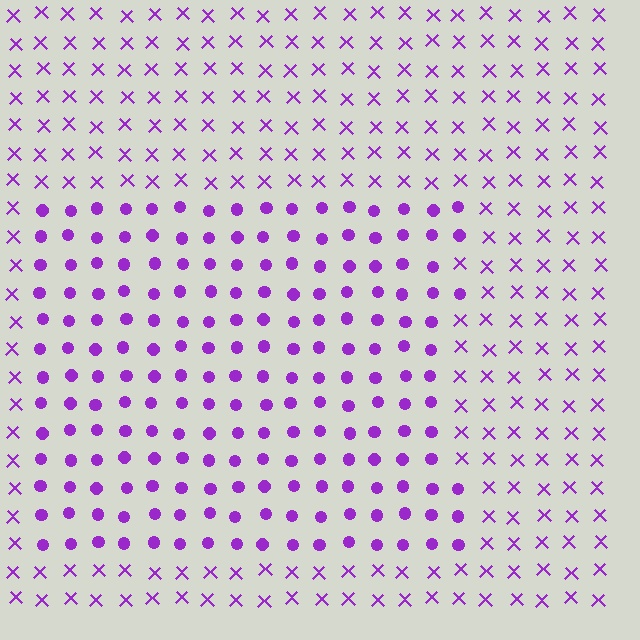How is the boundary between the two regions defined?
The boundary is defined by a change in element shape: circles inside vs. X marks outside. All elements share the same color and spacing.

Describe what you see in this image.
The image is filled with small purple elements arranged in a uniform grid. A rectangle-shaped region contains circles, while the surrounding area contains X marks. The boundary is defined purely by the change in element shape.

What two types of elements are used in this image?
The image uses circles inside the rectangle region and X marks outside it.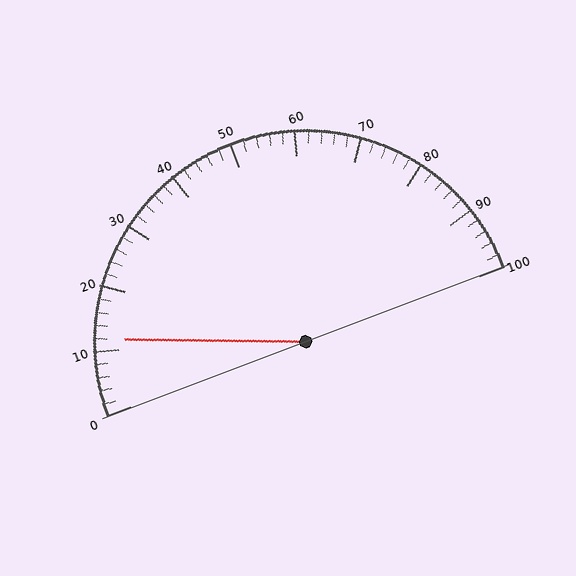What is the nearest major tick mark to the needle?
The nearest major tick mark is 10.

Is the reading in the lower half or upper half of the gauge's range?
The reading is in the lower half of the range (0 to 100).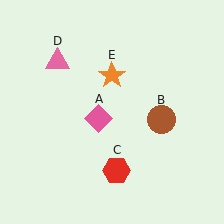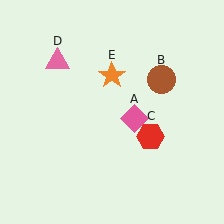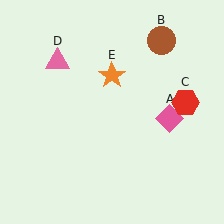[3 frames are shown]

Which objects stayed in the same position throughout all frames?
Pink triangle (object D) and orange star (object E) remained stationary.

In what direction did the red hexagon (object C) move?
The red hexagon (object C) moved up and to the right.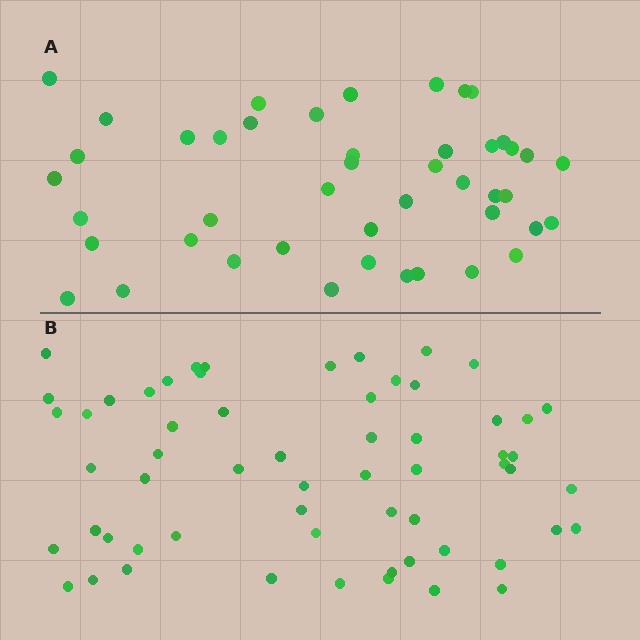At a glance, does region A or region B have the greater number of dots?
Region B (the bottom region) has more dots.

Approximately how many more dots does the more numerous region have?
Region B has approximately 15 more dots than region A.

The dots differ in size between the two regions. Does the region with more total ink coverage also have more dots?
No. Region A has more total ink coverage because its dots are larger, but region B actually contains more individual dots. Total area can be misleading — the number of items is what matters here.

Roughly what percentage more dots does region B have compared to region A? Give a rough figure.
About 35% more.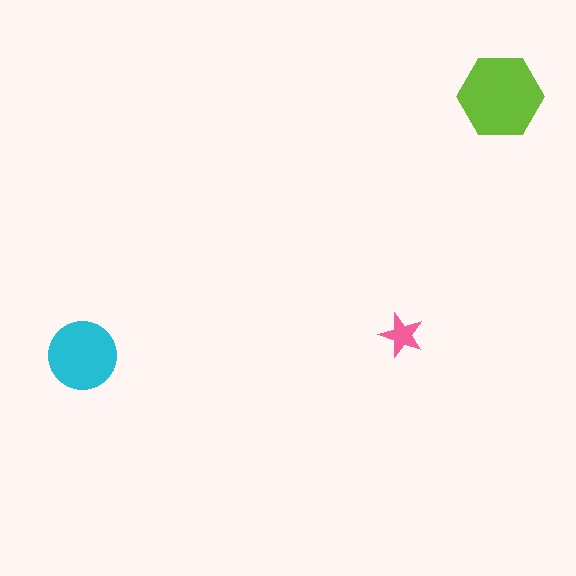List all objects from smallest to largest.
The pink star, the cyan circle, the lime hexagon.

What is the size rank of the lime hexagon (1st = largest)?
1st.